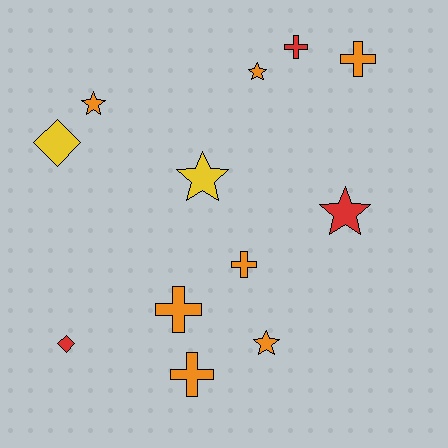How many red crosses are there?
There is 1 red cross.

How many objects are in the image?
There are 12 objects.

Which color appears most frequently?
Orange, with 7 objects.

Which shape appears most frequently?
Cross, with 5 objects.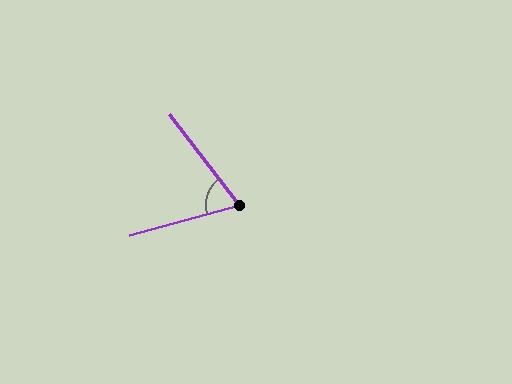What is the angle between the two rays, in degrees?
Approximately 68 degrees.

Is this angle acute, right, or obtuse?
It is acute.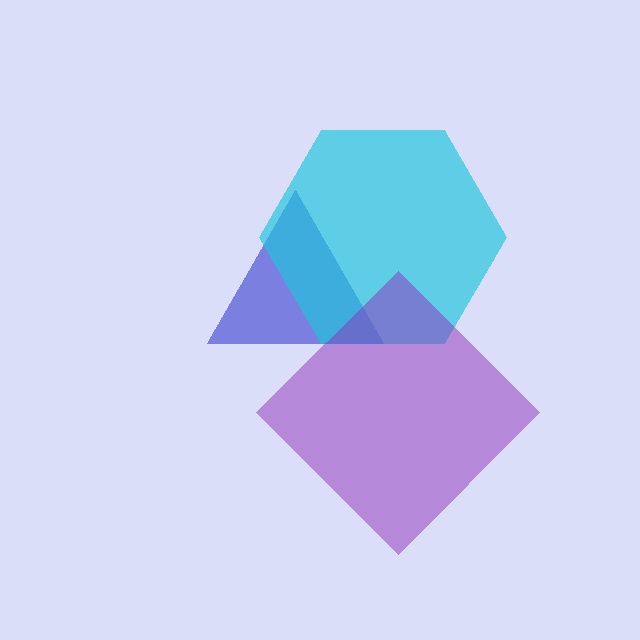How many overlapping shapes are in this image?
There are 3 overlapping shapes in the image.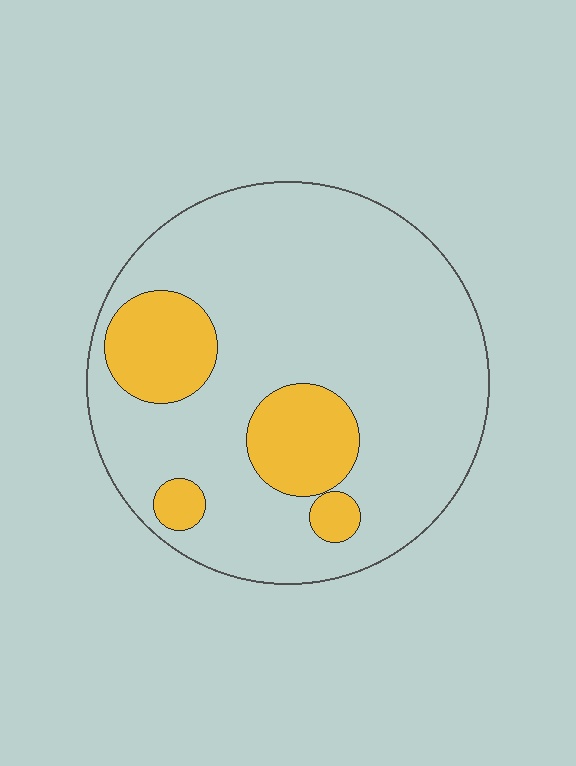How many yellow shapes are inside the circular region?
4.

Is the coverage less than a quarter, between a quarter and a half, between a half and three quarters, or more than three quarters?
Less than a quarter.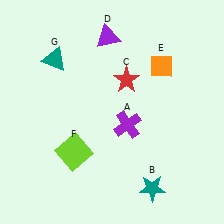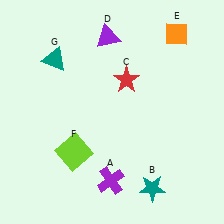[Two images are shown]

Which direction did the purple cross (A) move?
The purple cross (A) moved down.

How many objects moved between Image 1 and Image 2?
2 objects moved between the two images.